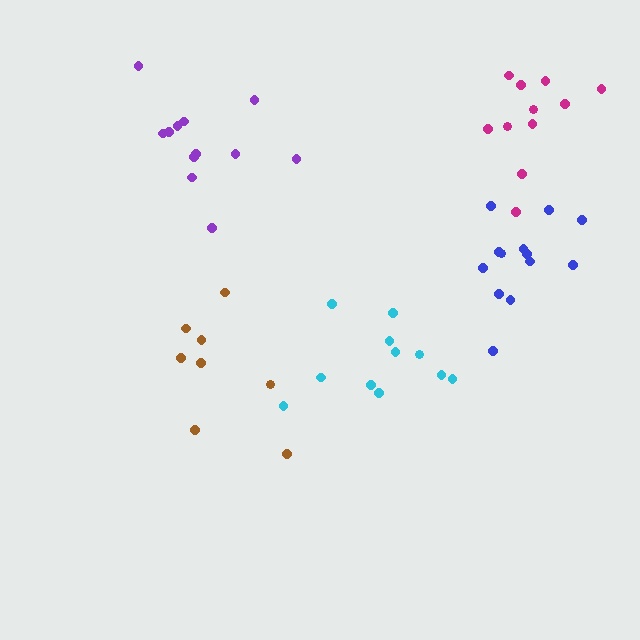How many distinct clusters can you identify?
There are 5 distinct clusters.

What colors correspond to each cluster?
The clusters are colored: blue, brown, purple, cyan, magenta.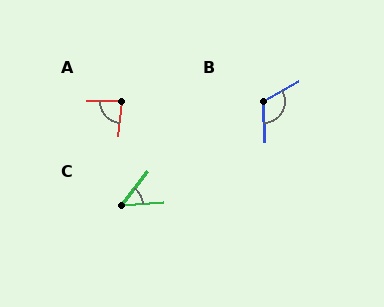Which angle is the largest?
B, at approximately 119 degrees.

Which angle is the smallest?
C, at approximately 47 degrees.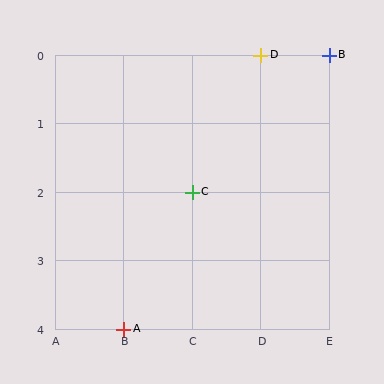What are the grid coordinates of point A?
Point A is at grid coordinates (B, 4).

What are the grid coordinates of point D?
Point D is at grid coordinates (D, 0).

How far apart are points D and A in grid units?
Points D and A are 2 columns and 4 rows apart (about 4.5 grid units diagonally).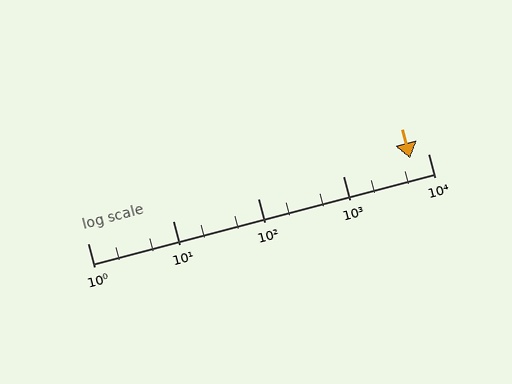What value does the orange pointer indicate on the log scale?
The pointer indicates approximately 6100.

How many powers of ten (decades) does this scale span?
The scale spans 4 decades, from 1 to 10000.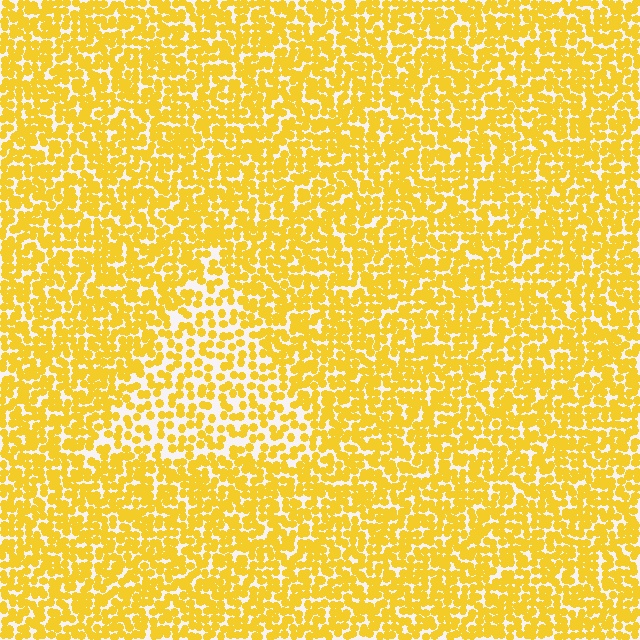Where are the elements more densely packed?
The elements are more densely packed outside the triangle boundary.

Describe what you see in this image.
The image contains small yellow elements arranged at two different densities. A triangle-shaped region is visible where the elements are less densely packed than the surrounding area.